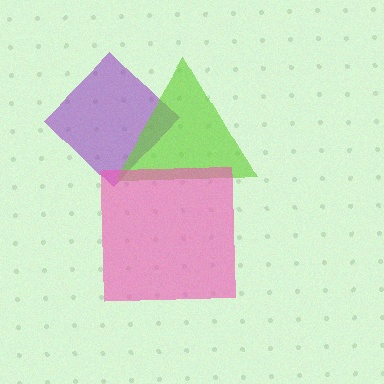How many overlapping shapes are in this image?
There are 3 overlapping shapes in the image.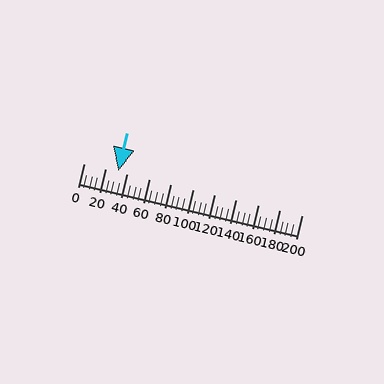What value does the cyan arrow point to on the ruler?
The cyan arrow points to approximately 32.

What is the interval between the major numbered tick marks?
The major tick marks are spaced 20 units apart.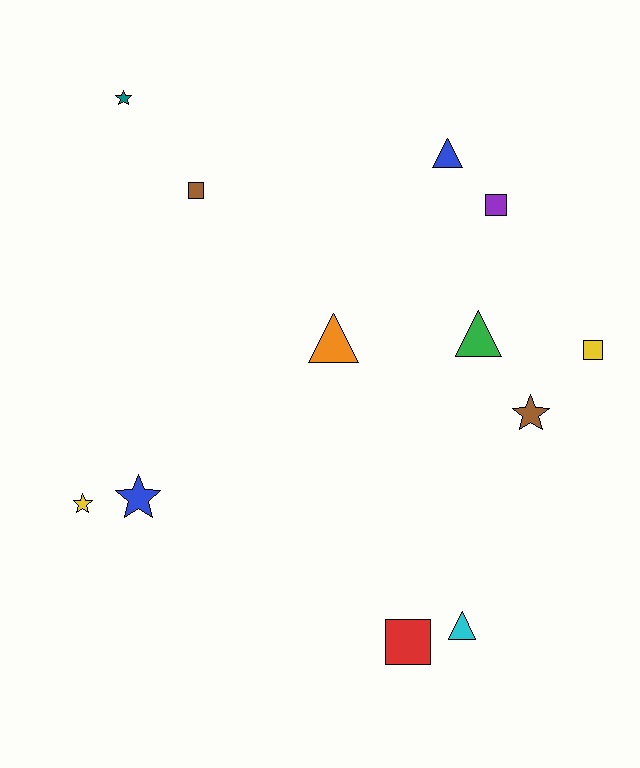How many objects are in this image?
There are 12 objects.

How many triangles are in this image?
There are 4 triangles.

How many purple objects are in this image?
There is 1 purple object.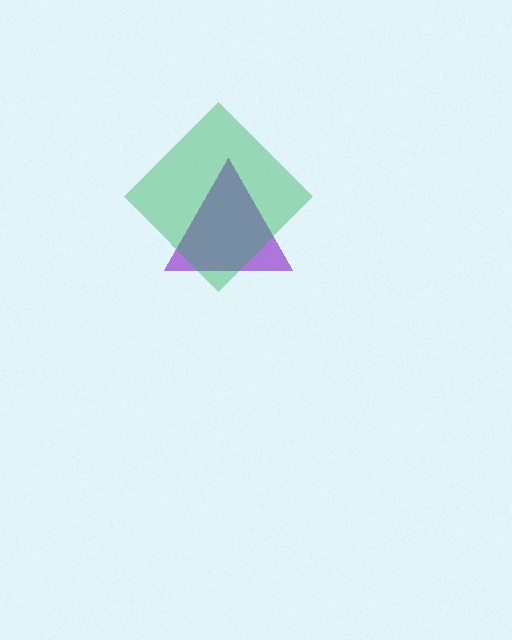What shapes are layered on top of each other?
The layered shapes are: a purple triangle, a green diamond.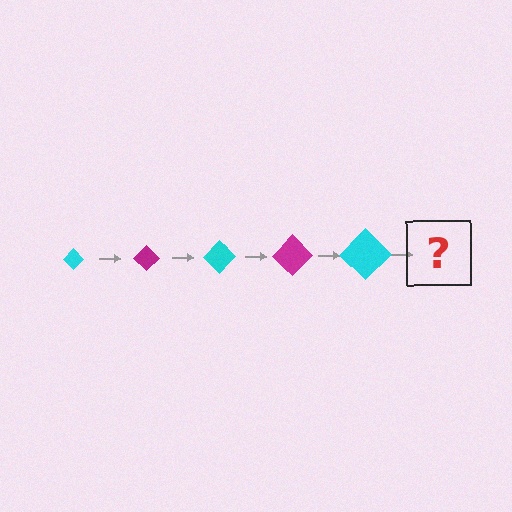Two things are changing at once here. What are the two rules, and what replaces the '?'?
The two rules are that the diamond grows larger each step and the color cycles through cyan and magenta. The '?' should be a magenta diamond, larger than the previous one.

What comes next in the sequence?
The next element should be a magenta diamond, larger than the previous one.